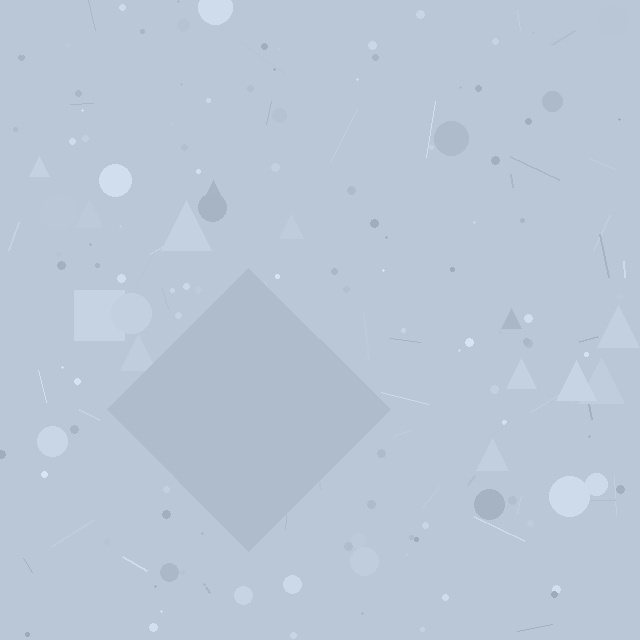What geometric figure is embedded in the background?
A diamond is embedded in the background.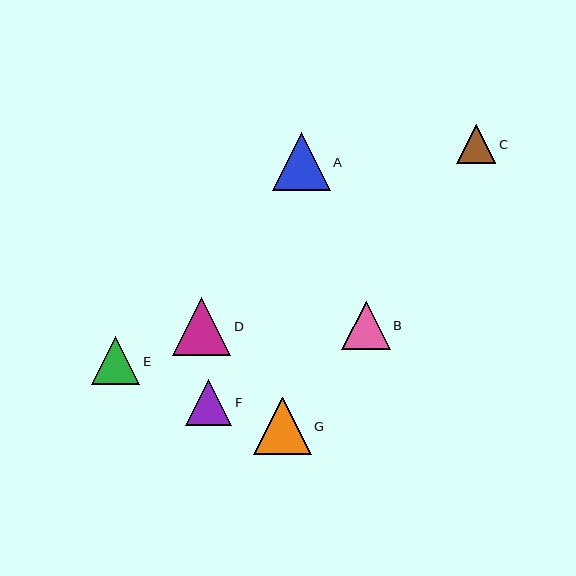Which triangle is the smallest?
Triangle C is the smallest with a size of approximately 39 pixels.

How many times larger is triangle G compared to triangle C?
Triangle G is approximately 1.5 times the size of triangle C.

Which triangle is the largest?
Triangle A is the largest with a size of approximately 58 pixels.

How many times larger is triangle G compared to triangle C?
Triangle G is approximately 1.5 times the size of triangle C.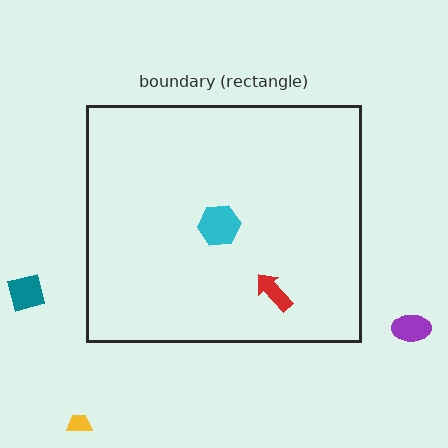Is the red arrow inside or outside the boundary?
Inside.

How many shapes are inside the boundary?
2 inside, 3 outside.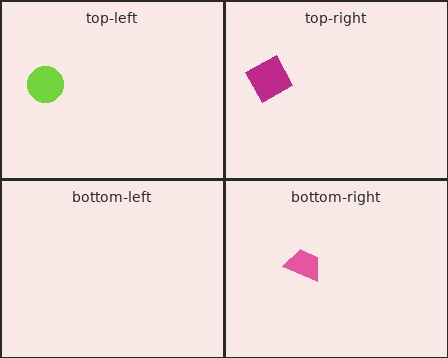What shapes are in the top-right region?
The magenta diamond.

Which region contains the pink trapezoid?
The bottom-right region.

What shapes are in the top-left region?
The lime circle.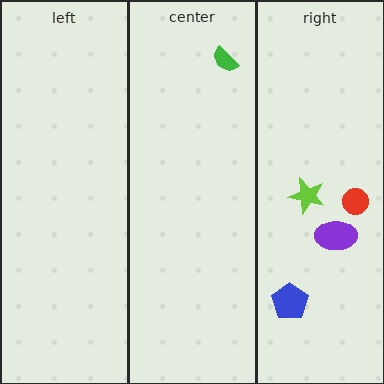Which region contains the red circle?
The right region.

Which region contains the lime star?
The right region.